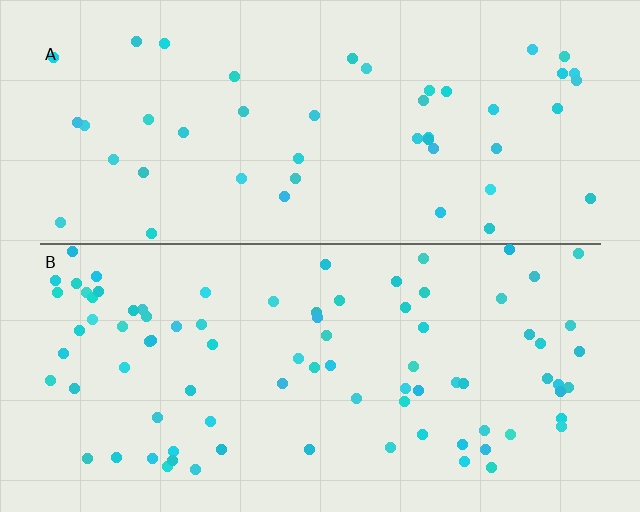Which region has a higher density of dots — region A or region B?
B (the bottom).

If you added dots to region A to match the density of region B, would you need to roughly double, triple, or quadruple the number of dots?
Approximately double.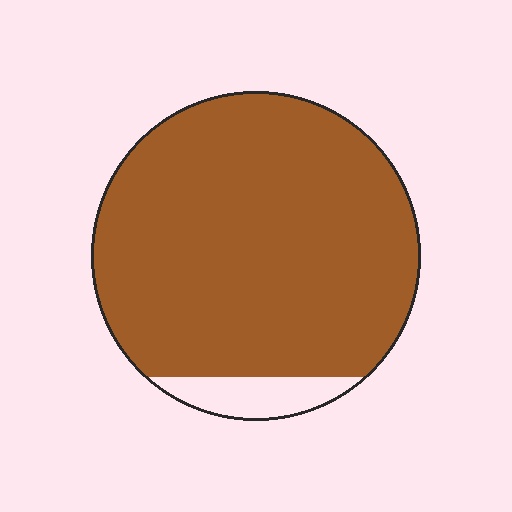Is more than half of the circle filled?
Yes.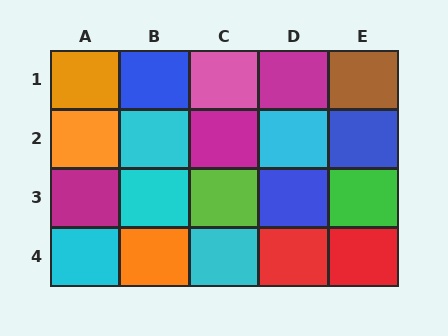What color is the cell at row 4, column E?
Red.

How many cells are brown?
1 cell is brown.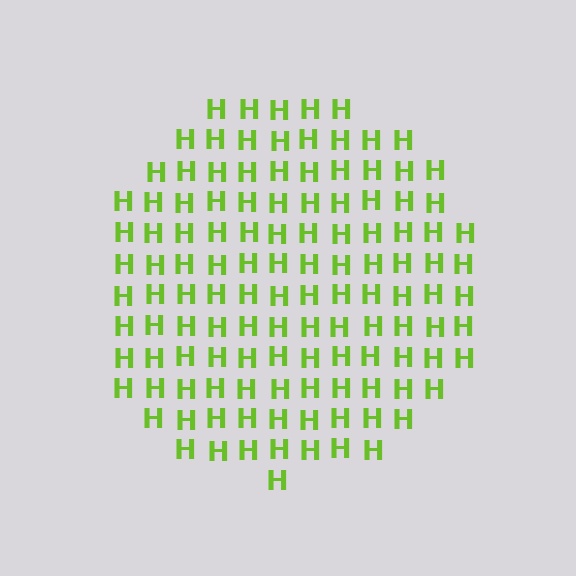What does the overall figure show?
The overall figure shows a circle.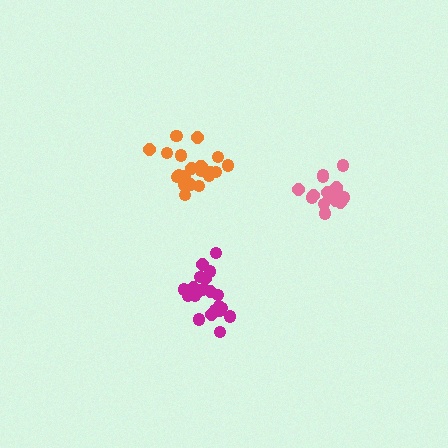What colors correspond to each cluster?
The clusters are colored: orange, magenta, pink.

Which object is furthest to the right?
The pink cluster is rightmost.